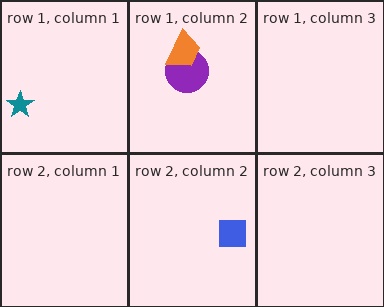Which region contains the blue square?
The row 2, column 2 region.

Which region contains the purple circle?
The row 1, column 2 region.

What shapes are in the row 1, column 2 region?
The purple circle, the orange trapezoid.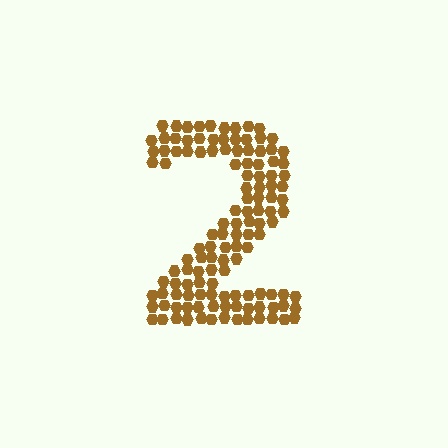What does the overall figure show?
The overall figure shows the digit 2.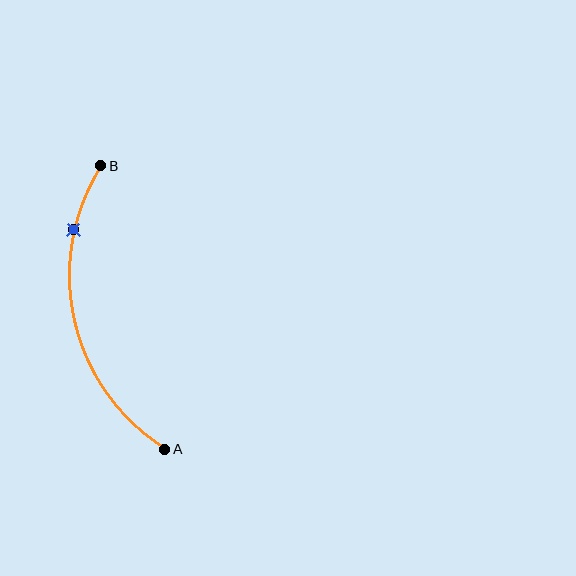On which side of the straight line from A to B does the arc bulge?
The arc bulges to the left of the straight line connecting A and B.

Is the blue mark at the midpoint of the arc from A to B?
No. The blue mark lies on the arc but is closer to endpoint B. The arc midpoint would be at the point on the curve equidistant along the arc from both A and B.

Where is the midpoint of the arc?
The arc midpoint is the point on the curve farthest from the straight line joining A and B. It sits to the left of that line.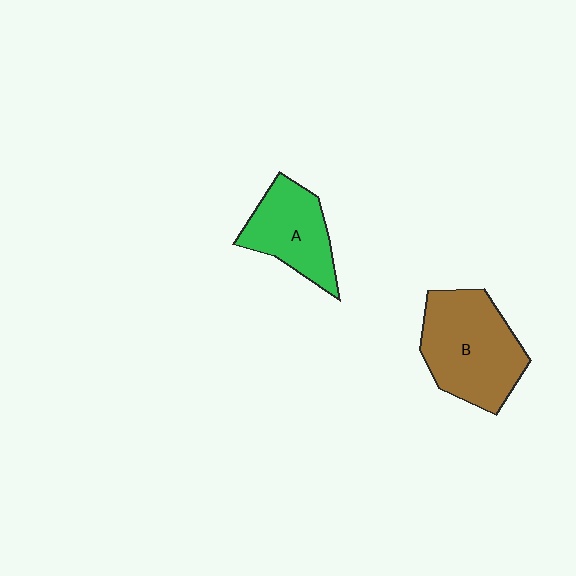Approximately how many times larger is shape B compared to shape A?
Approximately 1.5 times.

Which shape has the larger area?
Shape B (brown).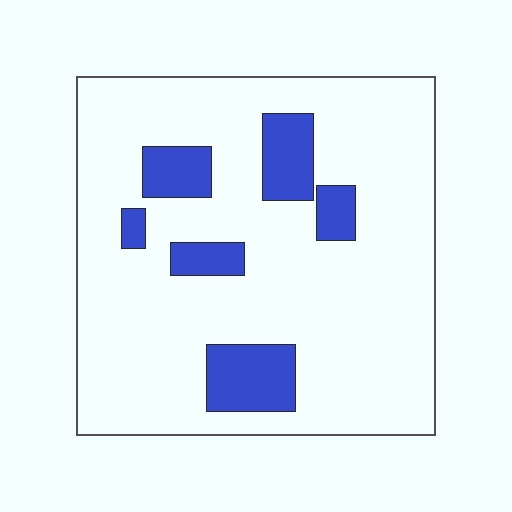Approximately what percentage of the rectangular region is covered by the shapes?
Approximately 15%.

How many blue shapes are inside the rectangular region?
6.